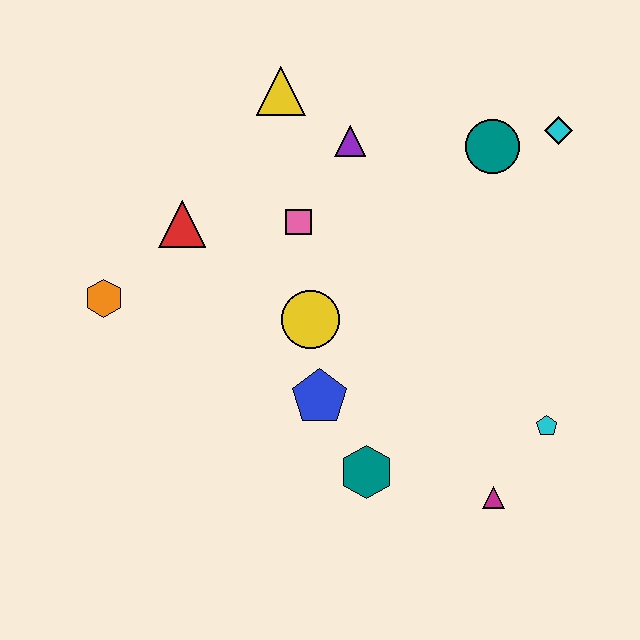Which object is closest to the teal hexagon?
The blue pentagon is closest to the teal hexagon.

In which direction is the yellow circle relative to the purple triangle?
The yellow circle is below the purple triangle.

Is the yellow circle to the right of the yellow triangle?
Yes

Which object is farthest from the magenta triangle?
The yellow triangle is farthest from the magenta triangle.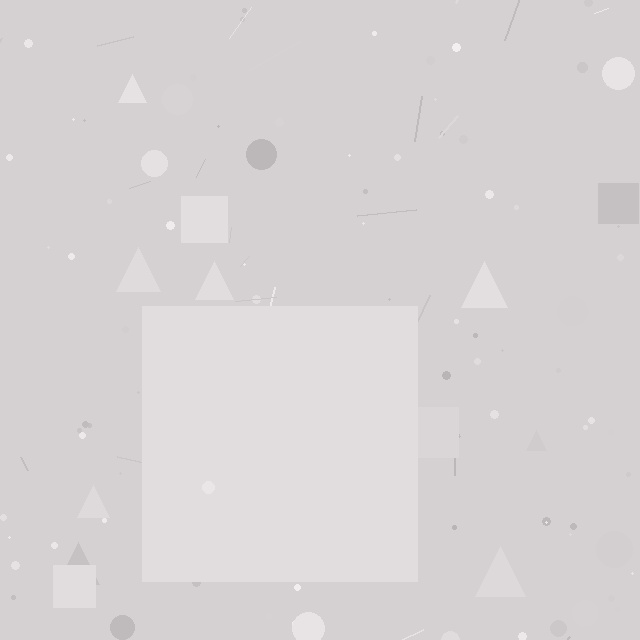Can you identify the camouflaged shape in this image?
The camouflaged shape is a square.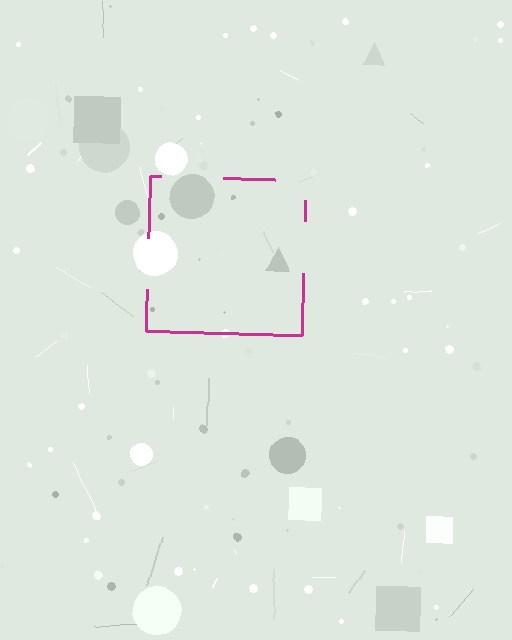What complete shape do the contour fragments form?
The contour fragments form a square.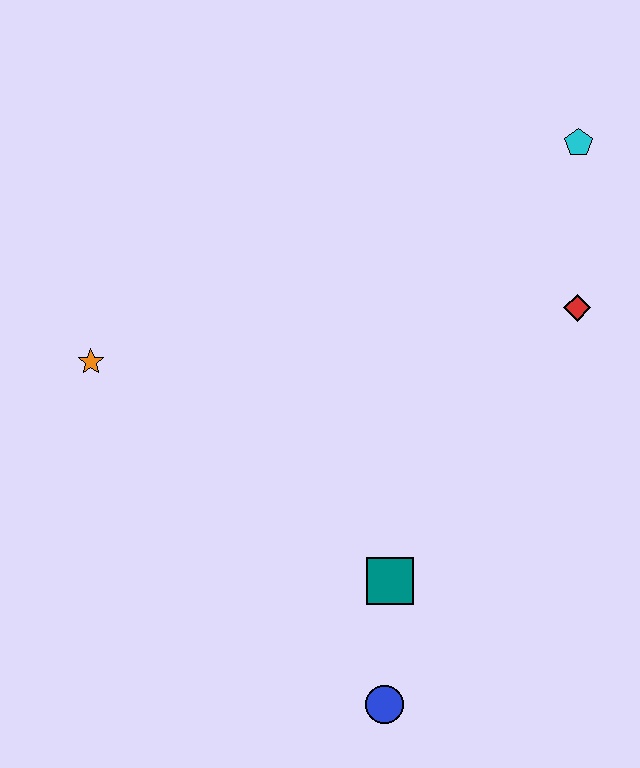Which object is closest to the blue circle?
The teal square is closest to the blue circle.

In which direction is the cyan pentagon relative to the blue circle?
The cyan pentagon is above the blue circle.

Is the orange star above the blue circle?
Yes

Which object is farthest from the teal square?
The cyan pentagon is farthest from the teal square.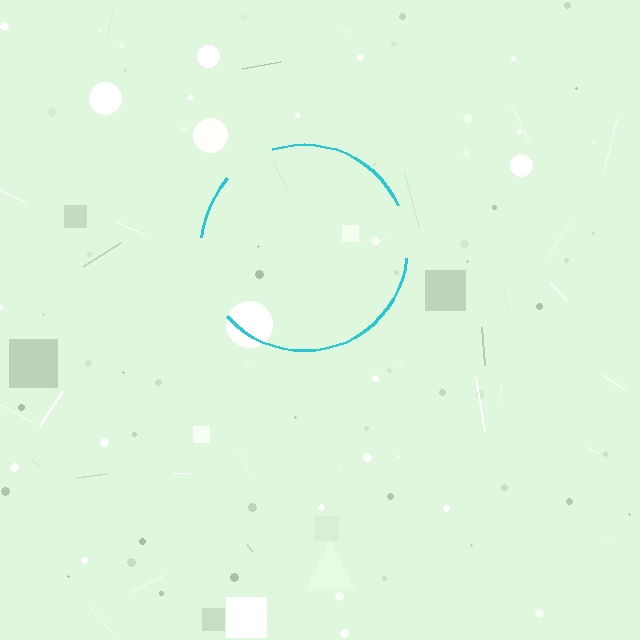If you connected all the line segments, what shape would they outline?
They would outline a circle.